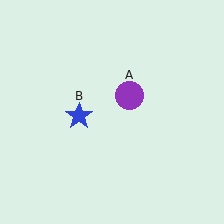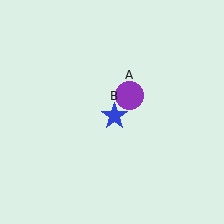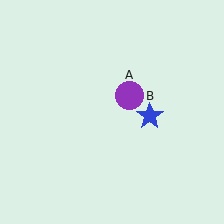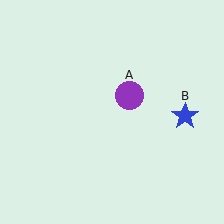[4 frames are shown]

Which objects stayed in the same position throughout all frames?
Purple circle (object A) remained stationary.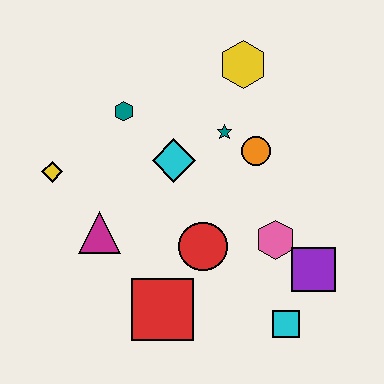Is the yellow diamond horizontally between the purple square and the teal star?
No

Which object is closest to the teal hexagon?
The cyan diamond is closest to the teal hexagon.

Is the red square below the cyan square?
No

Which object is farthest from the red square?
The yellow hexagon is farthest from the red square.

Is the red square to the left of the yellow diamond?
No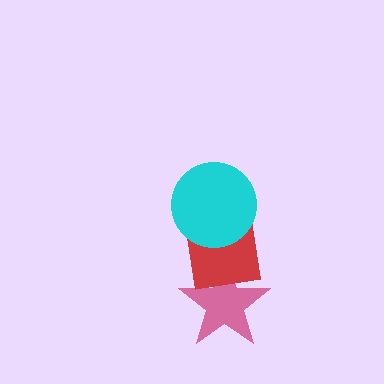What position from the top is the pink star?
The pink star is 3rd from the top.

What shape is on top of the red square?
The cyan circle is on top of the red square.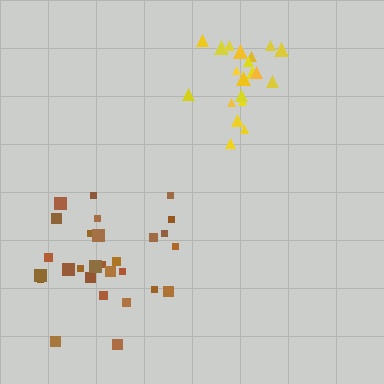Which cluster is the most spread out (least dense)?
Brown.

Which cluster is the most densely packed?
Yellow.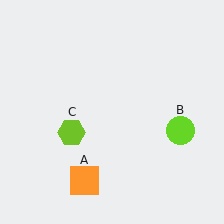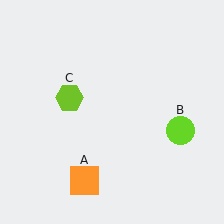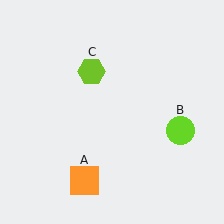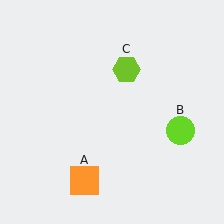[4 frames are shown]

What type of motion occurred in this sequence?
The lime hexagon (object C) rotated clockwise around the center of the scene.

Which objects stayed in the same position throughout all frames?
Orange square (object A) and lime circle (object B) remained stationary.